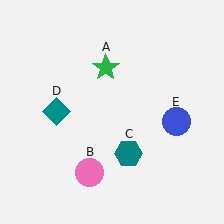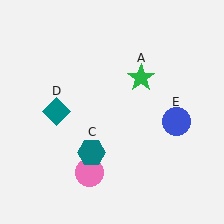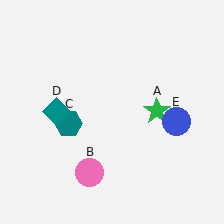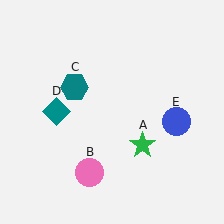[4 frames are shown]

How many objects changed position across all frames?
2 objects changed position: green star (object A), teal hexagon (object C).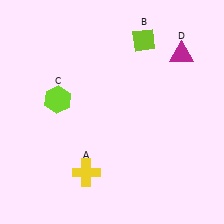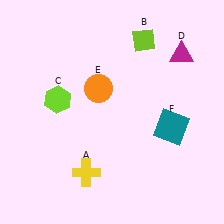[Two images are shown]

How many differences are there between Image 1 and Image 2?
There are 2 differences between the two images.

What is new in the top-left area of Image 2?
An orange circle (E) was added in the top-left area of Image 2.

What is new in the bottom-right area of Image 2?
A teal square (F) was added in the bottom-right area of Image 2.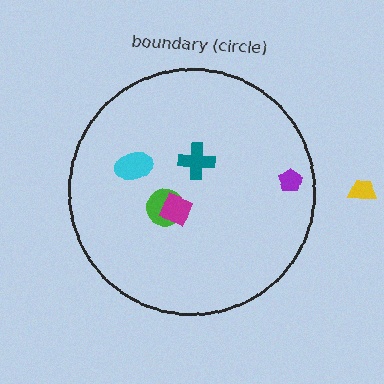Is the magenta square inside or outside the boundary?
Inside.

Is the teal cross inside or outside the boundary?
Inside.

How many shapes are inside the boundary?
5 inside, 1 outside.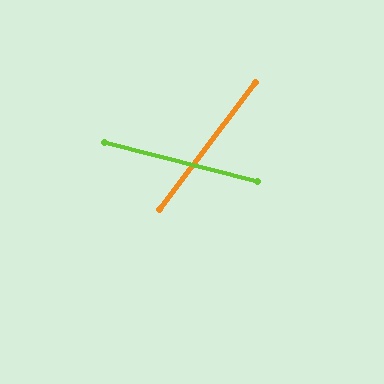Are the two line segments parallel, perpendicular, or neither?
Neither parallel nor perpendicular — they differ by about 68°.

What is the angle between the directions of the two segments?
Approximately 68 degrees.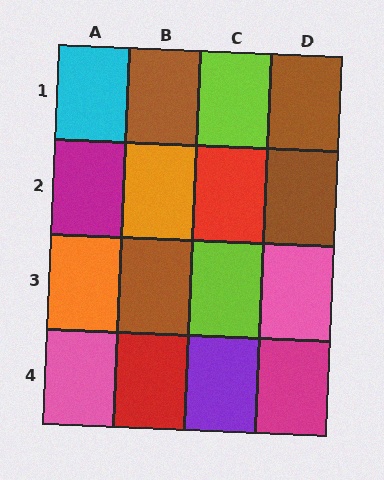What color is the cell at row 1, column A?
Cyan.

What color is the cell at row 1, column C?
Lime.